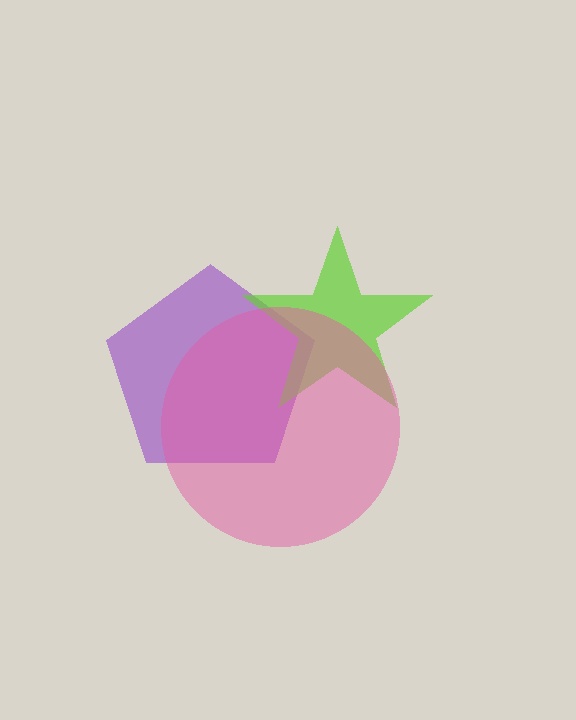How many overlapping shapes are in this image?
There are 3 overlapping shapes in the image.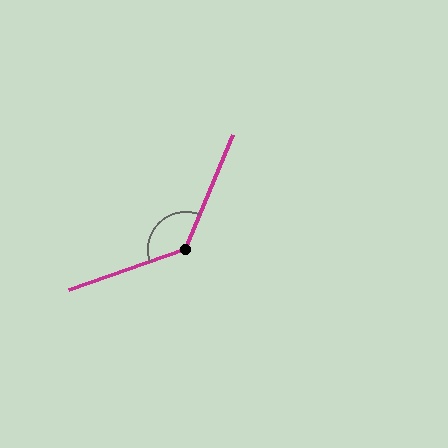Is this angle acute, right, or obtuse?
It is obtuse.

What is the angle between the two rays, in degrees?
Approximately 132 degrees.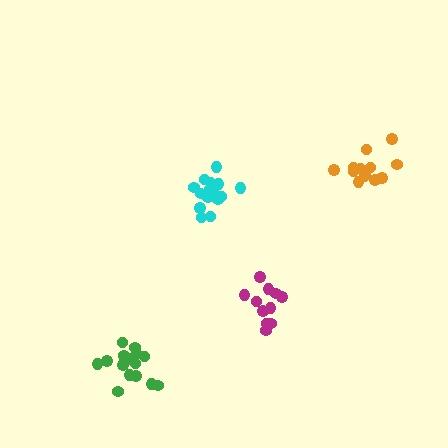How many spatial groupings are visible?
There are 4 spatial groupings.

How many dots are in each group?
Group 1: 16 dots, Group 2: 11 dots, Group 3: 16 dots, Group 4: 14 dots (57 total).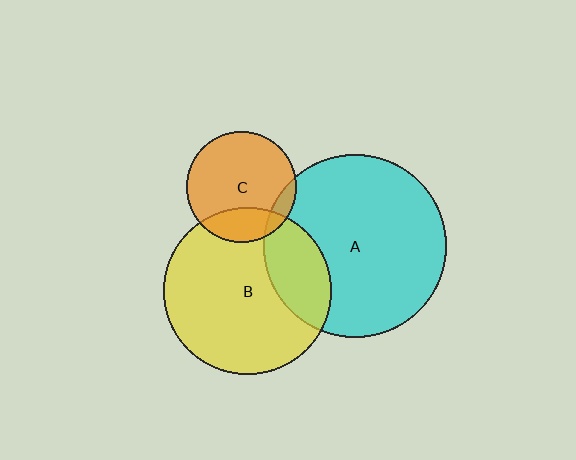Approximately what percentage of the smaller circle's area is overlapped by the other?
Approximately 10%.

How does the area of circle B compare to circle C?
Approximately 2.3 times.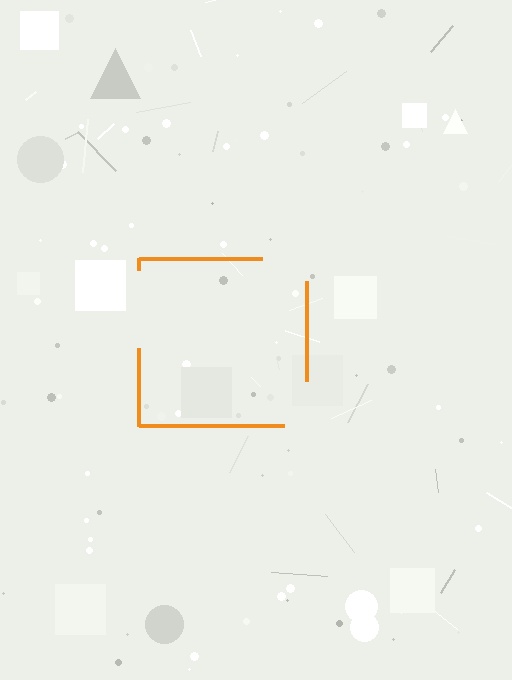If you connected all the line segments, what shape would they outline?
They would outline a square.